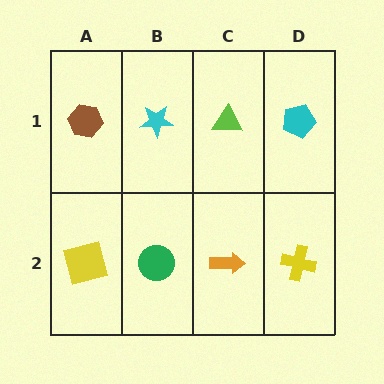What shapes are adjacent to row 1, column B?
A green circle (row 2, column B), a brown hexagon (row 1, column A), a lime triangle (row 1, column C).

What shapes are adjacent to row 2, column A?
A brown hexagon (row 1, column A), a green circle (row 2, column B).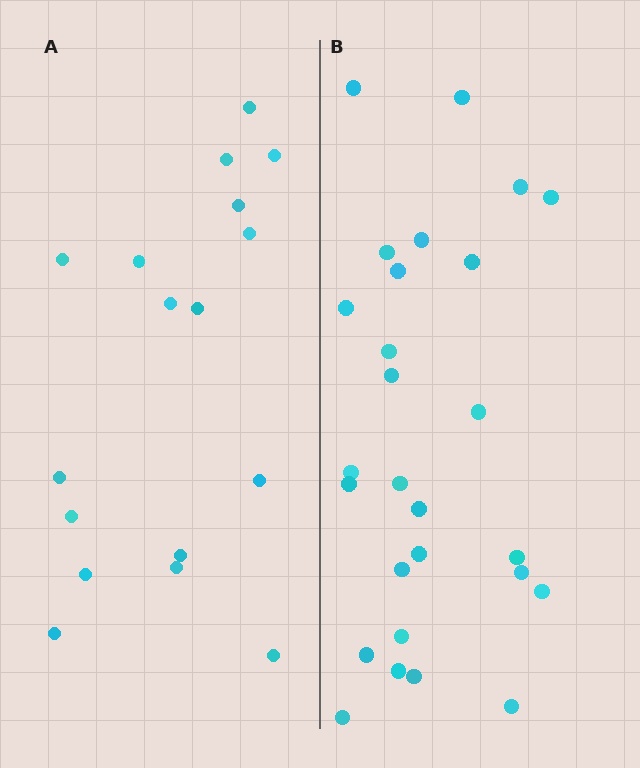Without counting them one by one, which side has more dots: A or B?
Region B (the right region) has more dots.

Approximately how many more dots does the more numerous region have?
Region B has roughly 10 or so more dots than region A.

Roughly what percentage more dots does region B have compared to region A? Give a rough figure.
About 60% more.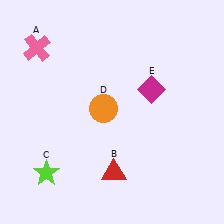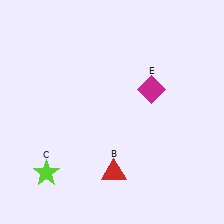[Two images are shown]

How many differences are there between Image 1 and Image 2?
There are 2 differences between the two images.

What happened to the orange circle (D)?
The orange circle (D) was removed in Image 2. It was in the top-left area of Image 1.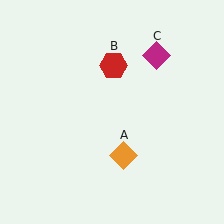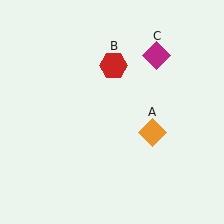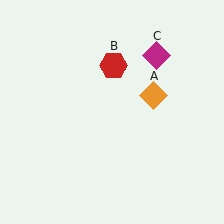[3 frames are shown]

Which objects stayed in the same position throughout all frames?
Red hexagon (object B) and magenta diamond (object C) remained stationary.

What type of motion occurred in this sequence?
The orange diamond (object A) rotated counterclockwise around the center of the scene.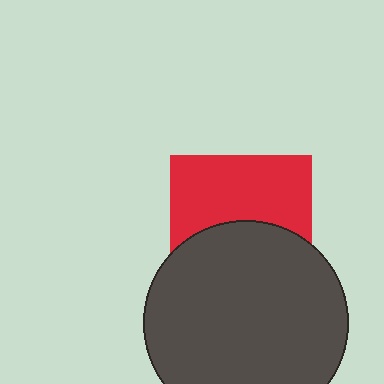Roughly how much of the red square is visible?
About half of it is visible (roughly 52%).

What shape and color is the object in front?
The object in front is a dark gray circle.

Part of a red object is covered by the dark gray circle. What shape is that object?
It is a square.